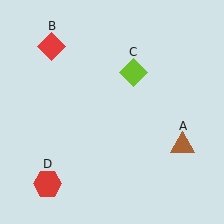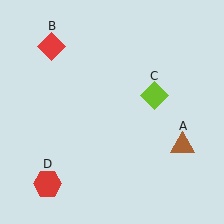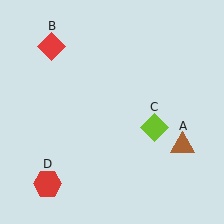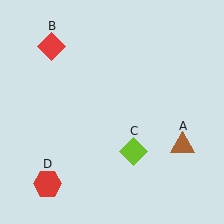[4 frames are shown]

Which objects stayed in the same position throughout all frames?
Brown triangle (object A) and red diamond (object B) and red hexagon (object D) remained stationary.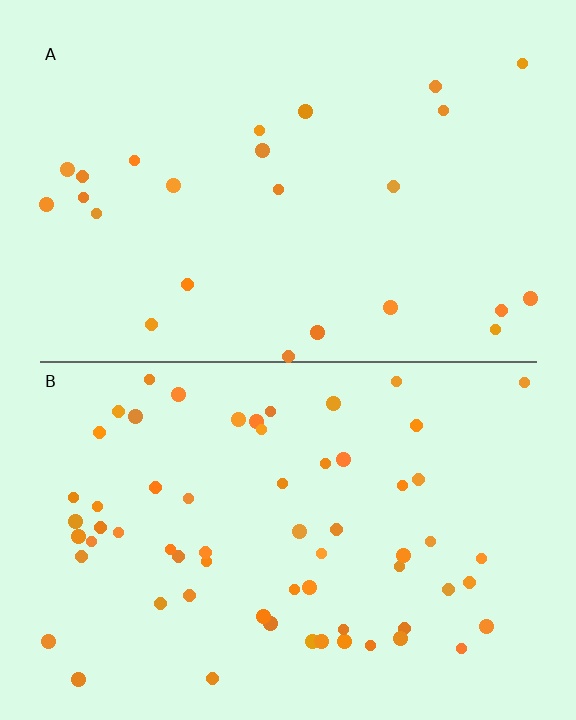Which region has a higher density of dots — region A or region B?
B (the bottom).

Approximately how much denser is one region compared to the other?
Approximately 2.6× — region B over region A.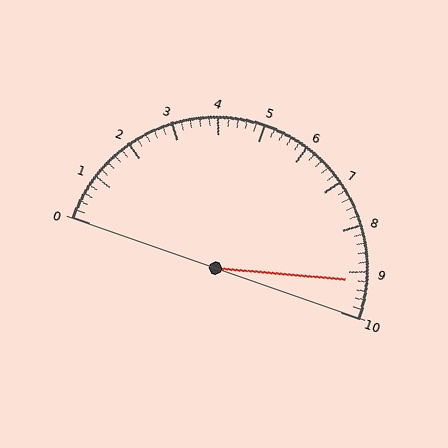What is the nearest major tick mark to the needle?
The nearest major tick mark is 9.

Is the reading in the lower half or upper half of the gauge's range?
The reading is in the upper half of the range (0 to 10).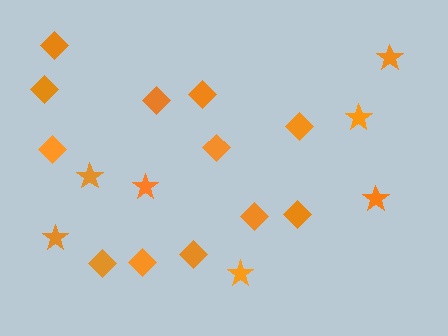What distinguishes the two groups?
There are 2 groups: one group of diamonds (12) and one group of stars (7).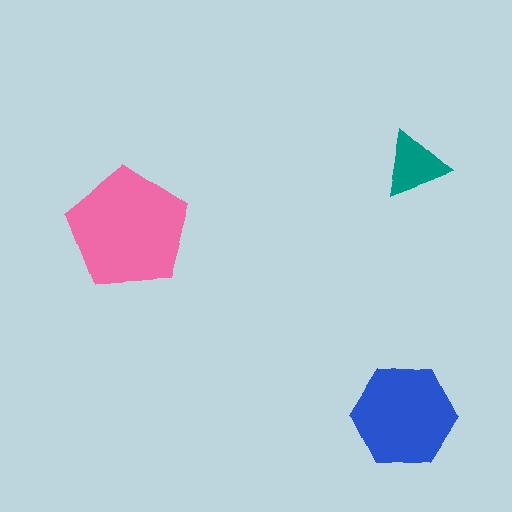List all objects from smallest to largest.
The teal triangle, the blue hexagon, the pink pentagon.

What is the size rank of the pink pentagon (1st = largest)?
1st.